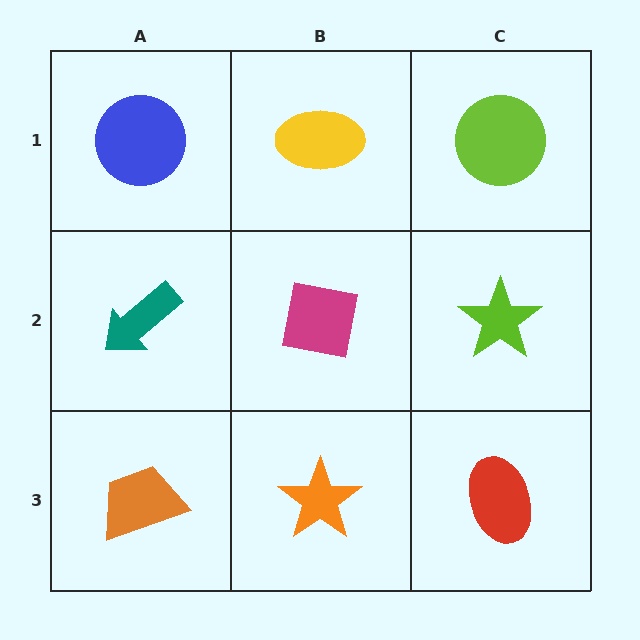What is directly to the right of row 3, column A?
An orange star.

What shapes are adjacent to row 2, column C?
A lime circle (row 1, column C), a red ellipse (row 3, column C), a magenta square (row 2, column B).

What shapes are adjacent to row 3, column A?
A teal arrow (row 2, column A), an orange star (row 3, column B).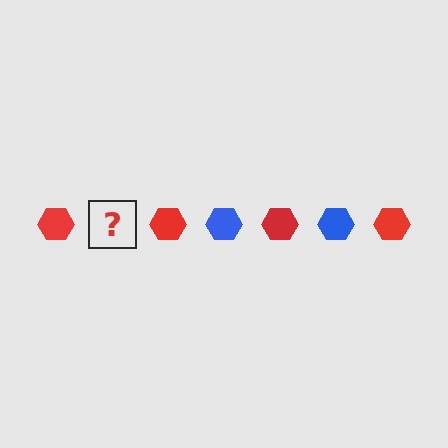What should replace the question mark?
The question mark should be replaced with a blue hexagon.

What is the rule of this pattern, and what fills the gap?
The rule is that the pattern cycles through red, blue hexagons. The gap should be filled with a blue hexagon.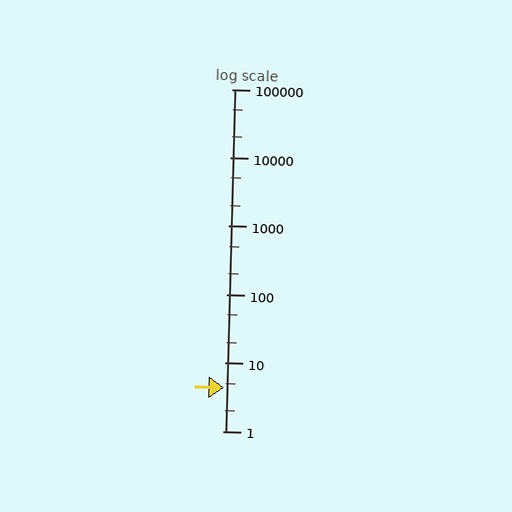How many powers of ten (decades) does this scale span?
The scale spans 5 decades, from 1 to 100000.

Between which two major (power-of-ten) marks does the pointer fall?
The pointer is between 1 and 10.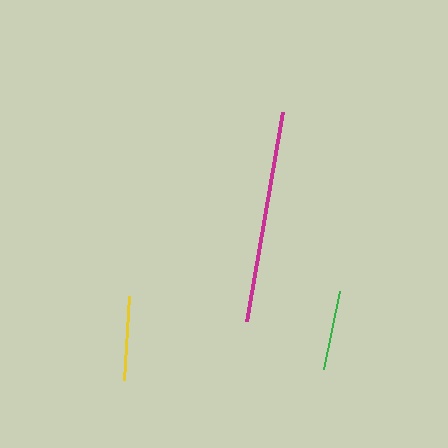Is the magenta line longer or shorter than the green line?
The magenta line is longer than the green line.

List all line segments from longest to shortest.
From longest to shortest: magenta, yellow, green.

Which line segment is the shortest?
The green line is the shortest at approximately 80 pixels.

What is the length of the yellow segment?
The yellow segment is approximately 85 pixels long.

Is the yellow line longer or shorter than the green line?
The yellow line is longer than the green line.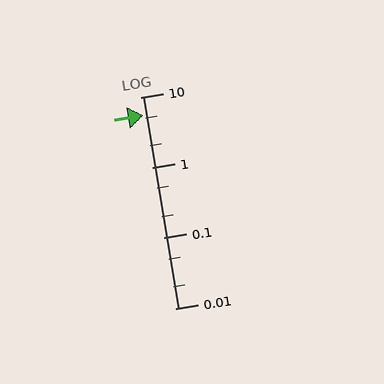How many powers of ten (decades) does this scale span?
The scale spans 3 decades, from 0.01 to 10.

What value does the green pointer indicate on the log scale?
The pointer indicates approximately 5.5.